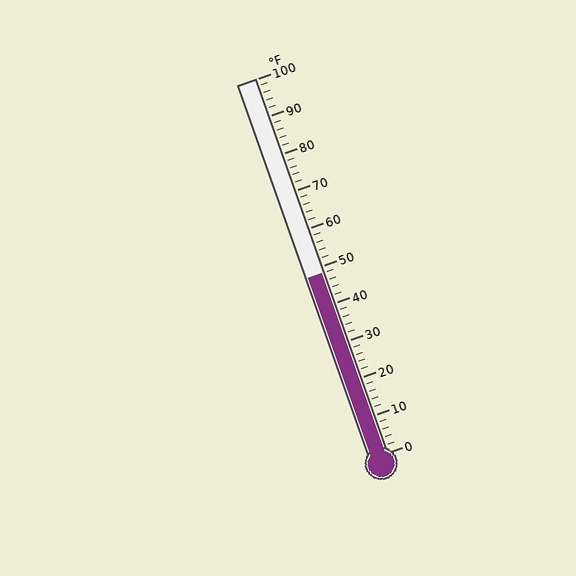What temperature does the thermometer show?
The thermometer shows approximately 48°F.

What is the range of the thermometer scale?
The thermometer scale ranges from 0°F to 100°F.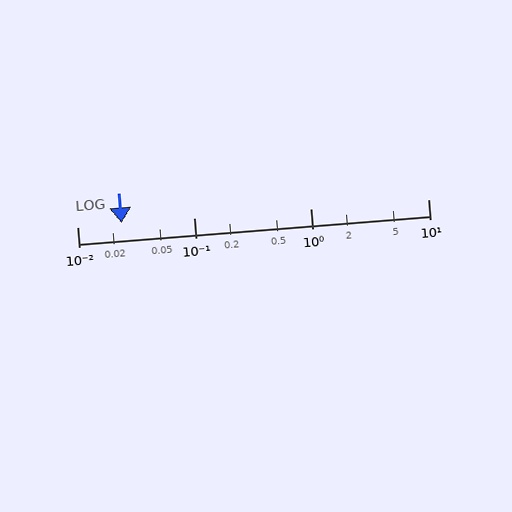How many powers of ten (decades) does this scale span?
The scale spans 3 decades, from 0.01 to 10.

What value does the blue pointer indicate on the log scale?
The pointer indicates approximately 0.024.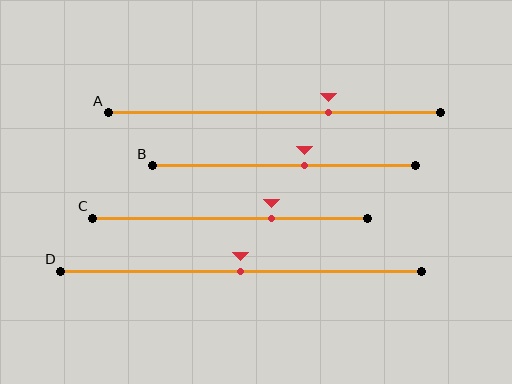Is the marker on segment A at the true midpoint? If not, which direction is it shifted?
No, the marker on segment A is shifted to the right by about 16% of the segment length.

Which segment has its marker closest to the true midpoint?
Segment D has its marker closest to the true midpoint.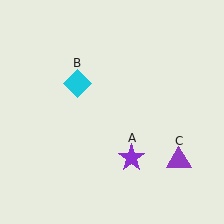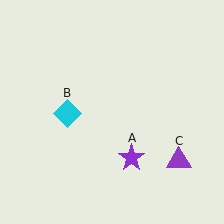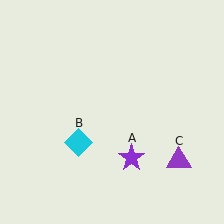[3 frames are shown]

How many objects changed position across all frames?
1 object changed position: cyan diamond (object B).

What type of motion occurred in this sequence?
The cyan diamond (object B) rotated counterclockwise around the center of the scene.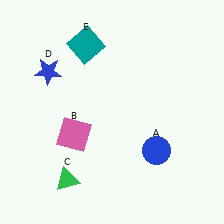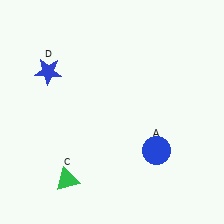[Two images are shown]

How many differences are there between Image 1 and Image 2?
There are 2 differences between the two images.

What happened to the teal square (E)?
The teal square (E) was removed in Image 2. It was in the top-left area of Image 1.